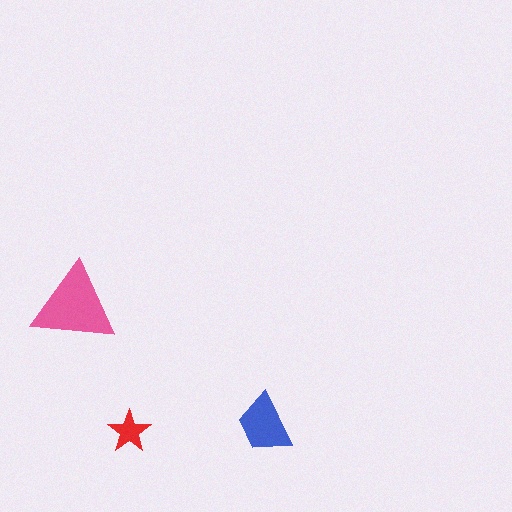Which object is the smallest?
The red star.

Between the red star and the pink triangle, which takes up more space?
The pink triangle.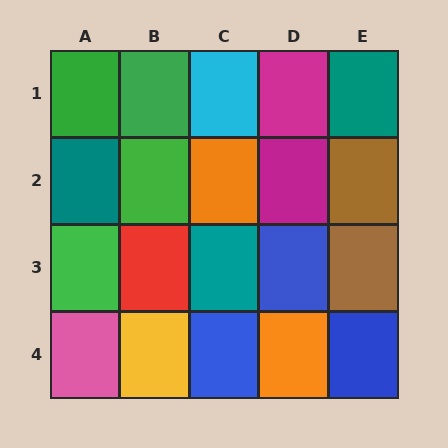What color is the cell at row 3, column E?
Brown.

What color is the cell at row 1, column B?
Green.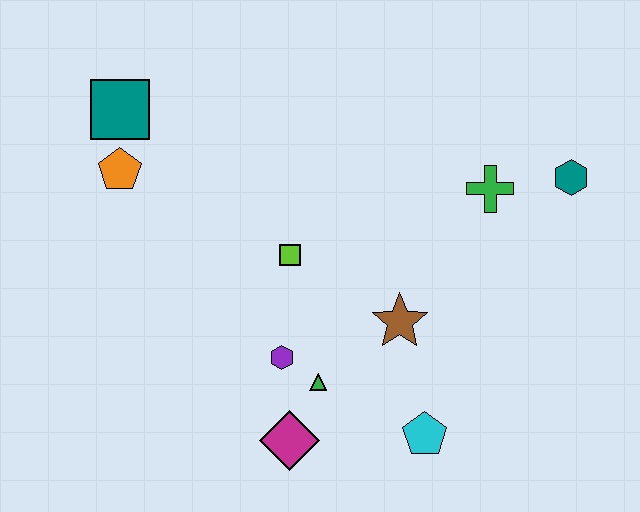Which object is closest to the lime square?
The purple hexagon is closest to the lime square.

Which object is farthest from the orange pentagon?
The teal hexagon is farthest from the orange pentagon.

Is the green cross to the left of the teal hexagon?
Yes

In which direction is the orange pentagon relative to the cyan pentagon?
The orange pentagon is to the left of the cyan pentagon.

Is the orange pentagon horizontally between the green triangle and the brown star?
No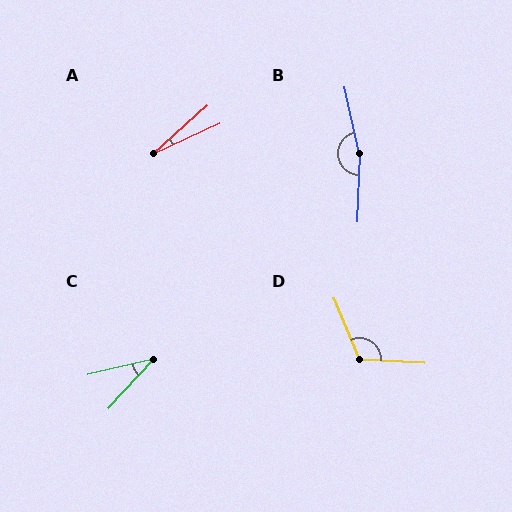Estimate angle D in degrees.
Approximately 116 degrees.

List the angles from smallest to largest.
A (17°), C (35°), D (116°), B (166°).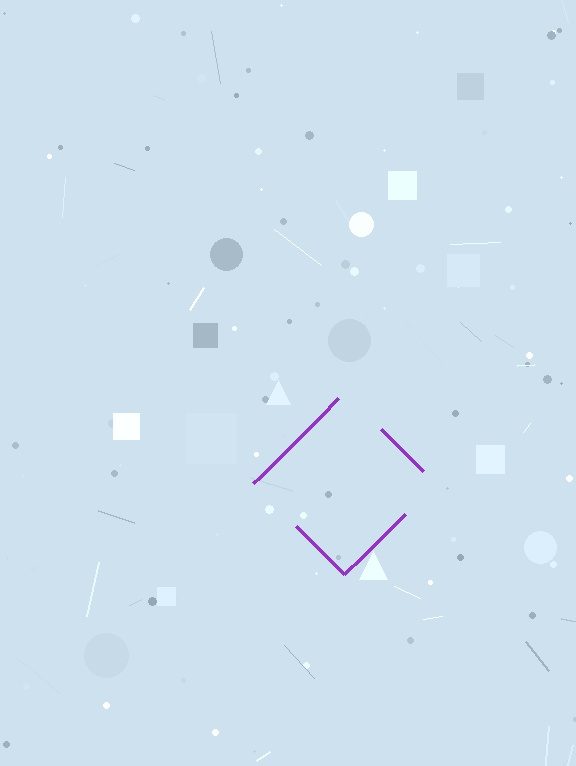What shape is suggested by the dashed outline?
The dashed outline suggests a diamond.